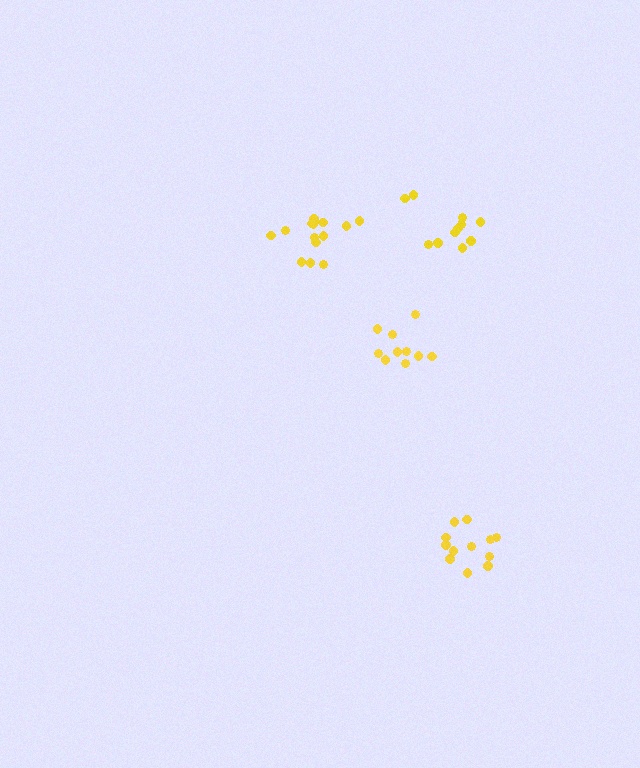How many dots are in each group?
Group 1: 12 dots, Group 2: 10 dots, Group 3: 14 dots, Group 4: 11 dots (47 total).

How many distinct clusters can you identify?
There are 4 distinct clusters.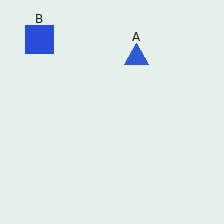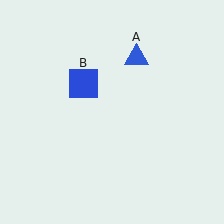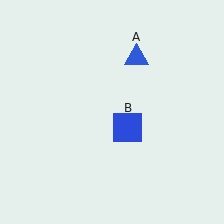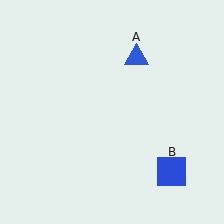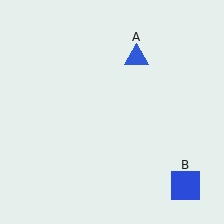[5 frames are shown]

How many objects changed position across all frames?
1 object changed position: blue square (object B).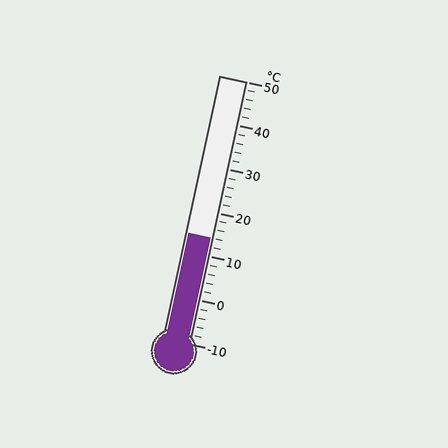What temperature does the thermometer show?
The thermometer shows approximately 14°C.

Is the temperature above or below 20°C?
The temperature is below 20°C.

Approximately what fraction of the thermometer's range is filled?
The thermometer is filled to approximately 40% of its range.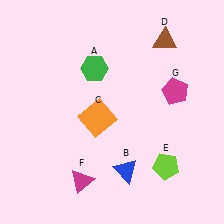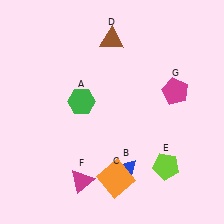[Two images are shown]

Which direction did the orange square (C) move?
The orange square (C) moved down.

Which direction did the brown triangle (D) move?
The brown triangle (D) moved left.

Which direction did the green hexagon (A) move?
The green hexagon (A) moved down.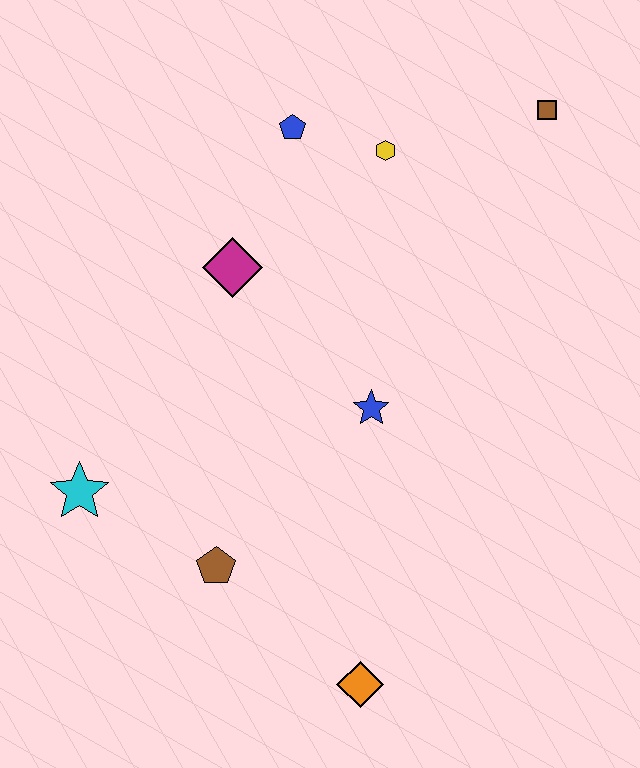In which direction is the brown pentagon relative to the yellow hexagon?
The brown pentagon is below the yellow hexagon.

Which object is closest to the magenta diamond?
The blue pentagon is closest to the magenta diamond.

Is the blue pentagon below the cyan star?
No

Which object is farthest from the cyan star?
The brown square is farthest from the cyan star.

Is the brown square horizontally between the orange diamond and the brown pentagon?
No